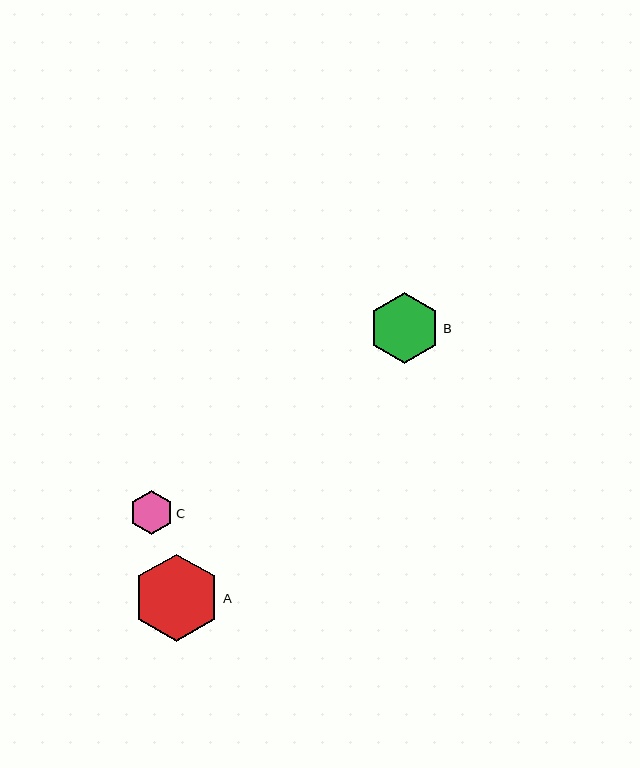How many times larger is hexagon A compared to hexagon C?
Hexagon A is approximately 2.0 times the size of hexagon C.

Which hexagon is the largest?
Hexagon A is the largest with a size of approximately 87 pixels.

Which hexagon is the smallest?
Hexagon C is the smallest with a size of approximately 44 pixels.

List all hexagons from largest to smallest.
From largest to smallest: A, B, C.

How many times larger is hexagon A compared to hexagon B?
Hexagon A is approximately 1.2 times the size of hexagon B.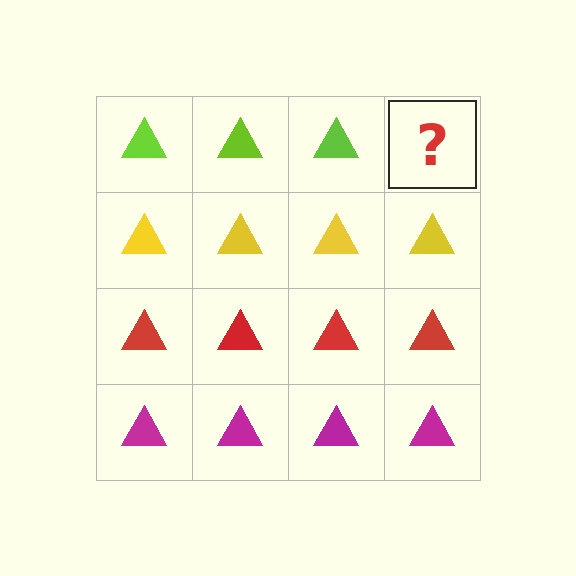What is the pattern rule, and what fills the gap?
The rule is that each row has a consistent color. The gap should be filled with a lime triangle.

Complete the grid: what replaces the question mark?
The question mark should be replaced with a lime triangle.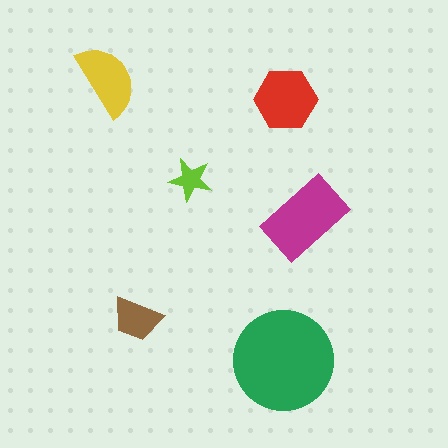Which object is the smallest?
The lime star.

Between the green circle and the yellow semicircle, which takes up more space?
The green circle.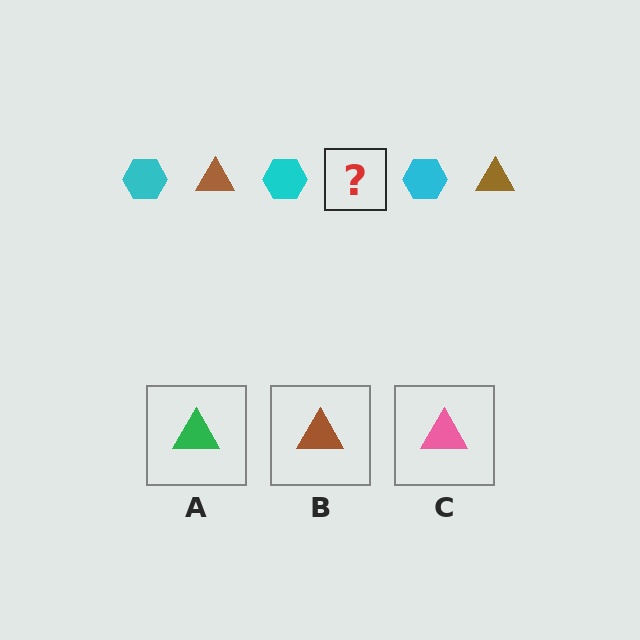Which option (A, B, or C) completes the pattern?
B.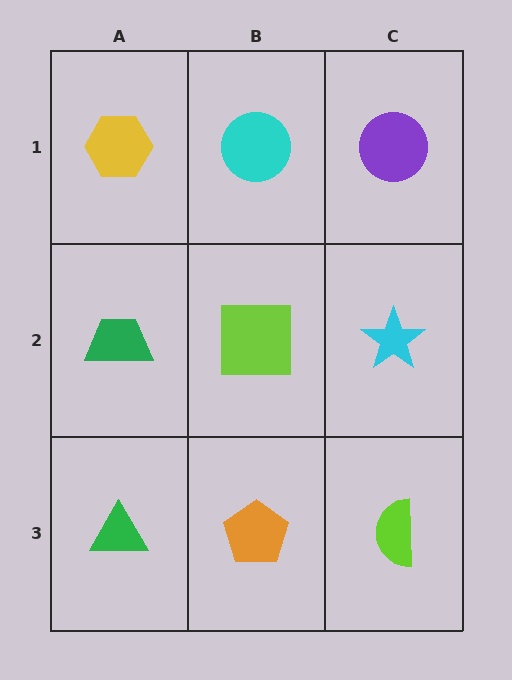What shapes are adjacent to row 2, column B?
A cyan circle (row 1, column B), an orange pentagon (row 3, column B), a green trapezoid (row 2, column A), a cyan star (row 2, column C).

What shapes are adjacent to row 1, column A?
A green trapezoid (row 2, column A), a cyan circle (row 1, column B).